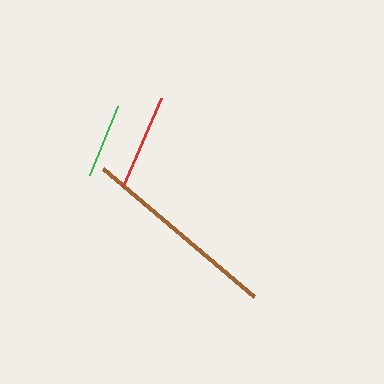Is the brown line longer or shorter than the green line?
The brown line is longer than the green line.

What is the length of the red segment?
The red segment is approximately 96 pixels long.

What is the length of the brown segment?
The brown segment is approximately 198 pixels long.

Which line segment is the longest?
The brown line is the longest at approximately 198 pixels.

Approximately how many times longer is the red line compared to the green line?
The red line is approximately 1.3 times the length of the green line.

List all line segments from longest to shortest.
From longest to shortest: brown, red, green.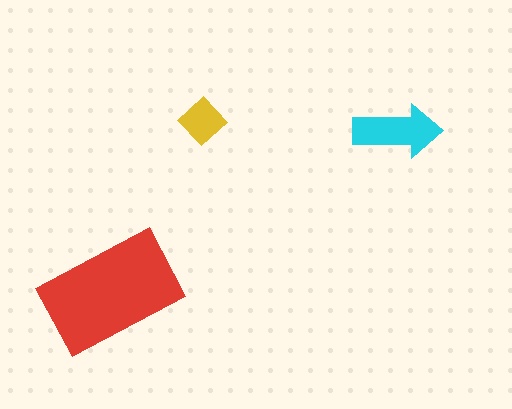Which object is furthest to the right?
The cyan arrow is rightmost.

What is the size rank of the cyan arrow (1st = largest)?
2nd.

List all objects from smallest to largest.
The yellow diamond, the cyan arrow, the red rectangle.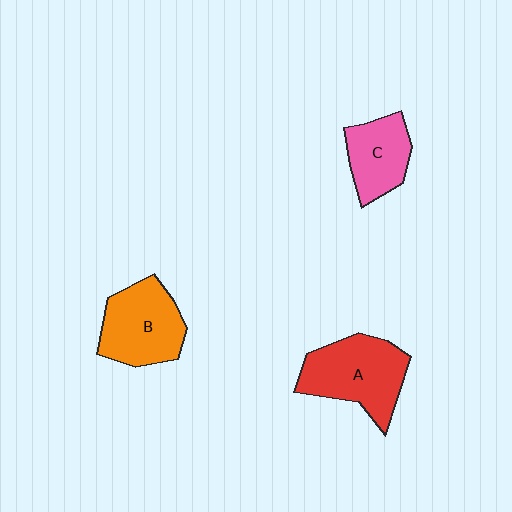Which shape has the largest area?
Shape A (red).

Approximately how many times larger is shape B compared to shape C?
Approximately 1.3 times.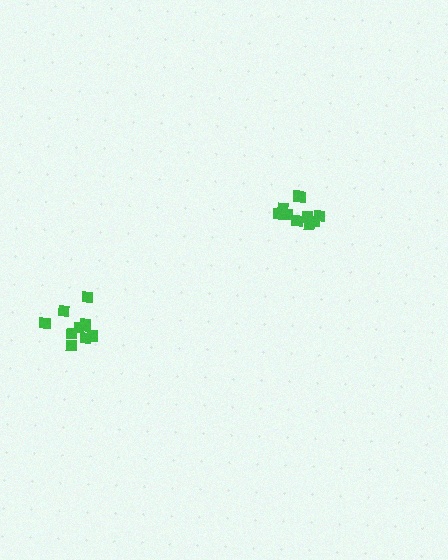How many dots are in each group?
Group 1: 10 dots, Group 2: 10 dots (20 total).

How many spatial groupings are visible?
There are 2 spatial groupings.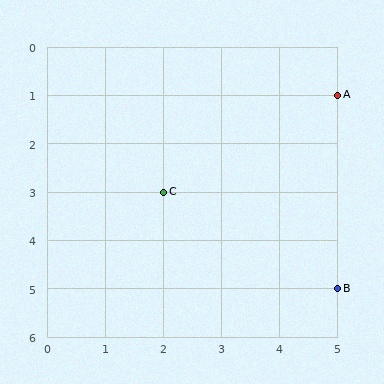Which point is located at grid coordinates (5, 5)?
Point B is at (5, 5).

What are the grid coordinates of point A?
Point A is at grid coordinates (5, 1).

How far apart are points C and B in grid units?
Points C and B are 3 columns and 2 rows apart (about 3.6 grid units diagonally).